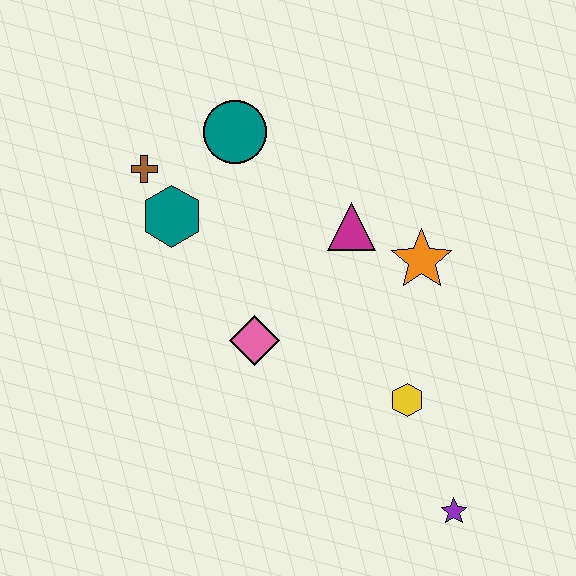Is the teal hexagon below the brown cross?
Yes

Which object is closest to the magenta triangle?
The orange star is closest to the magenta triangle.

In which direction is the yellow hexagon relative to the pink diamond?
The yellow hexagon is to the right of the pink diamond.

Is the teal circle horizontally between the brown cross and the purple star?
Yes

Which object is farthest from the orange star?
The brown cross is farthest from the orange star.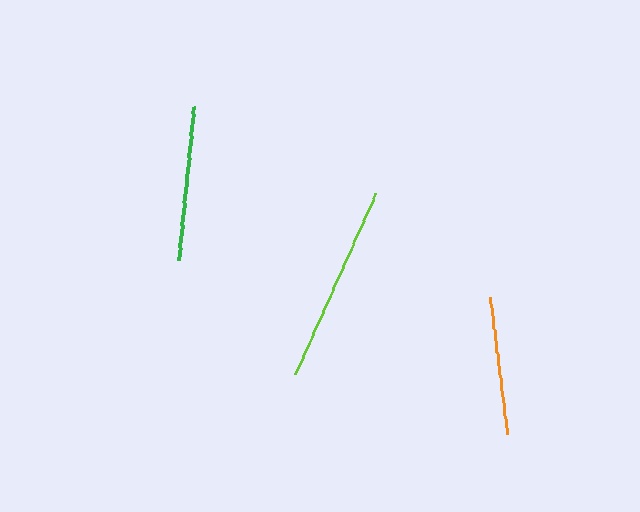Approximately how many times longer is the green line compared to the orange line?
The green line is approximately 1.1 times the length of the orange line.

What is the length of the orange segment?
The orange segment is approximately 138 pixels long.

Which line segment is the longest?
The lime line is the longest at approximately 198 pixels.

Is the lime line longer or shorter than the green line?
The lime line is longer than the green line.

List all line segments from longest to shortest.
From longest to shortest: lime, green, orange.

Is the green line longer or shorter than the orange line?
The green line is longer than the orange line.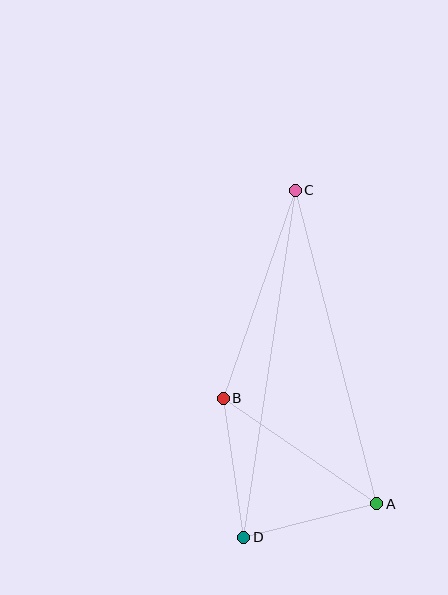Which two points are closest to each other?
Points A and D are closest to each other.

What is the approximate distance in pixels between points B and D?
The distance between B and D is approximately 140 pixels.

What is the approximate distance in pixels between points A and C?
The distance between A and C is approximately 324 pixels.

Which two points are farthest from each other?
Points C and D are farthest from each other.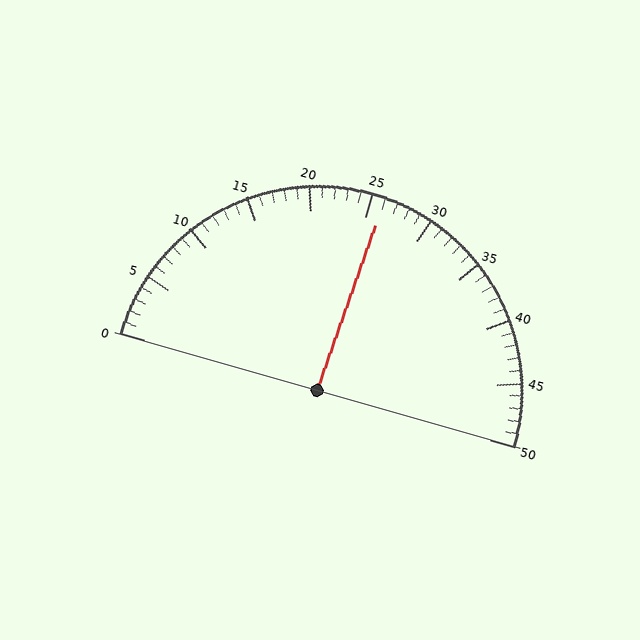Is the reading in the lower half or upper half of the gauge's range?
The reading is in the upper half of the range (0 to 50).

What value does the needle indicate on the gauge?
The needle indicates approximately 26.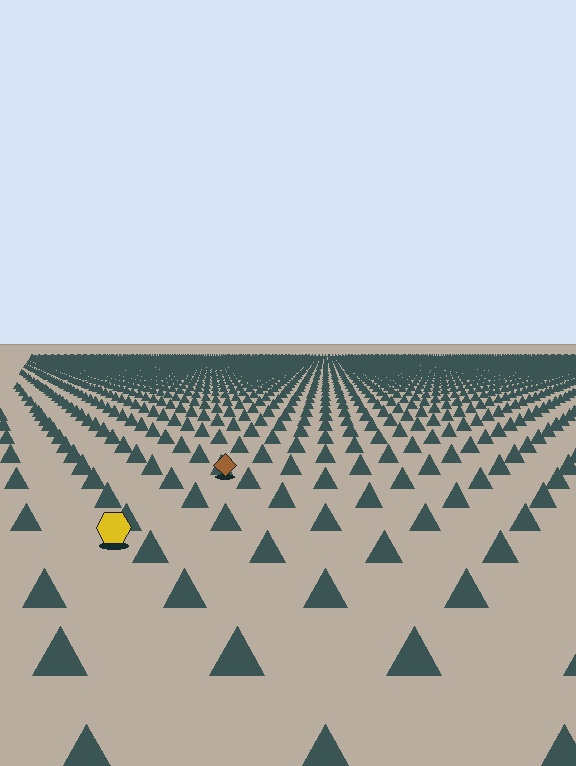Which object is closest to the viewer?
The yellow hexagon is closest. The texture marks near it are larger and more spread out.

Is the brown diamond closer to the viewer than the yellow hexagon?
No. The yellow hexagon is closer — you can tell from the texture gradient: the ground texture is coarser near it.